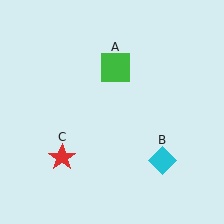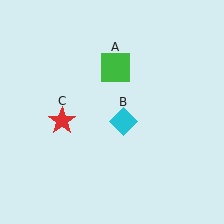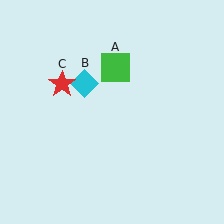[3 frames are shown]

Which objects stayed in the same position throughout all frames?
Green square (object A) remained stationary.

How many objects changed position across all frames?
2 objects changed position: cyan diamond (object B), red star (object C).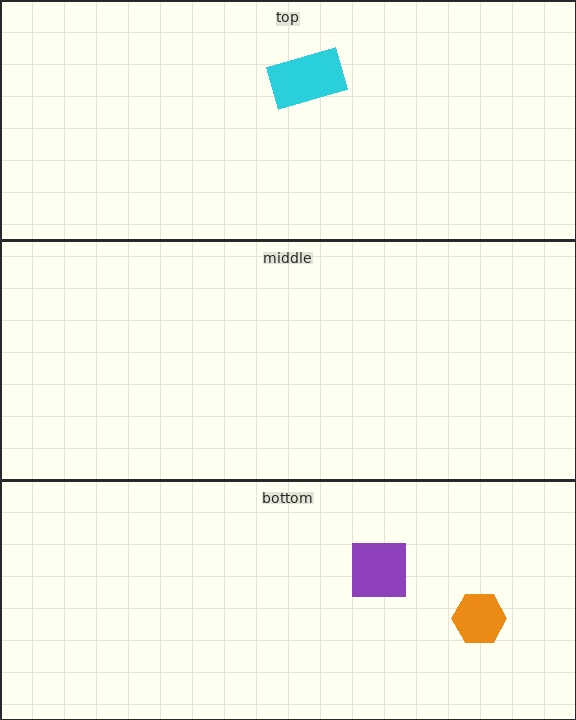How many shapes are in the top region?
1.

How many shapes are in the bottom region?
2.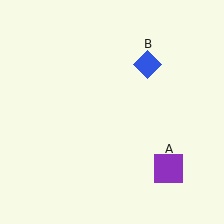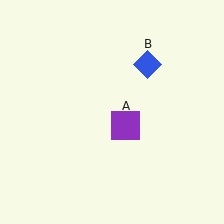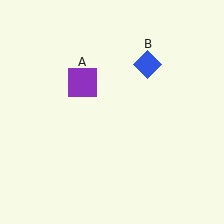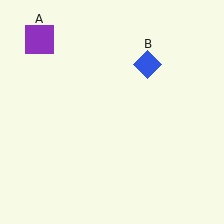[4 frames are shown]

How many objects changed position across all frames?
1 object changed position: purple square (object A).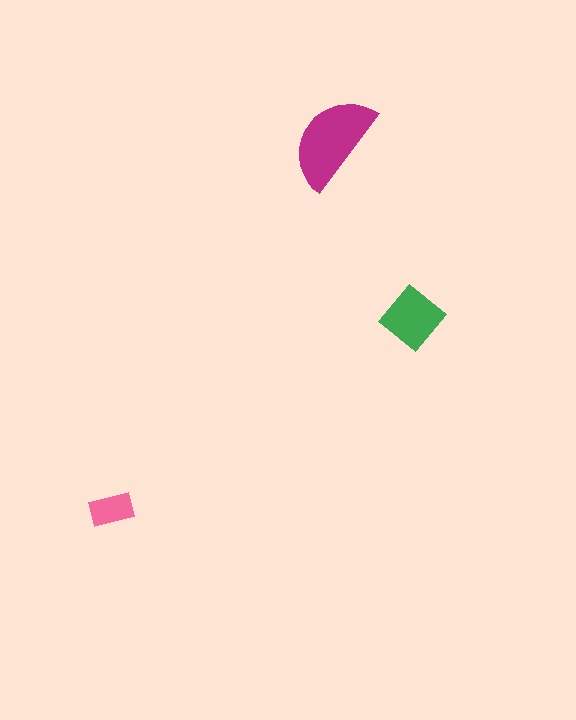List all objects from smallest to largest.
The pink rectangle, the green diamond, the magenta semicircle.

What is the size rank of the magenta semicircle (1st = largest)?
1st.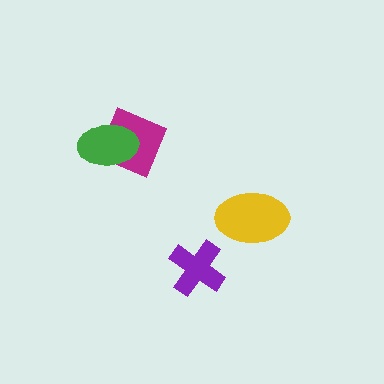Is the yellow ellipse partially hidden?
No, no other shape covers it.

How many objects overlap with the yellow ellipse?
0 objects overlap with the yellow ellipse.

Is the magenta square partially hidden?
Yes, it is partially covered by another shape.